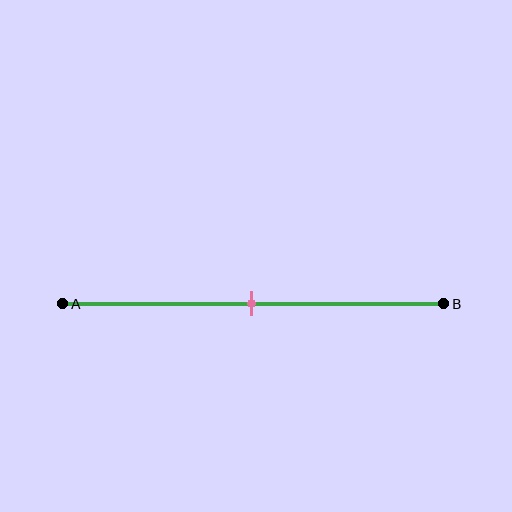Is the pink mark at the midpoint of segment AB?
Yes, the mark is approximately at the midpoint.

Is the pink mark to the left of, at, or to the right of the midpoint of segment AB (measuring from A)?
The pink mark is approximately at the midpoint of segment AB.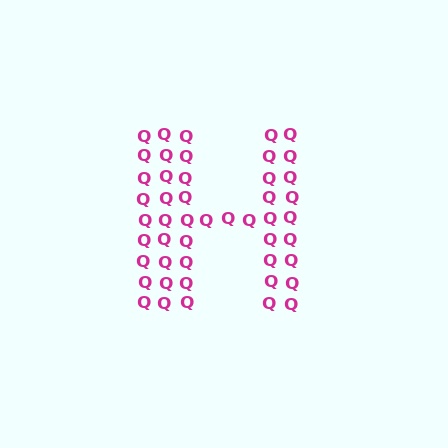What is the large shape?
The large shape is the letter H.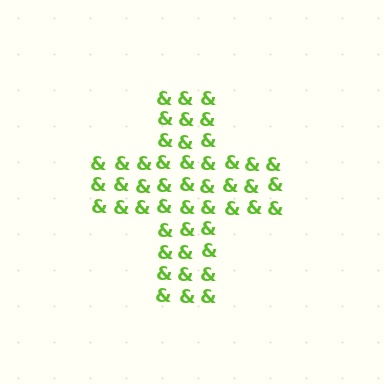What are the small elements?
The small elements are ampersands.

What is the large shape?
The large shape is a cross.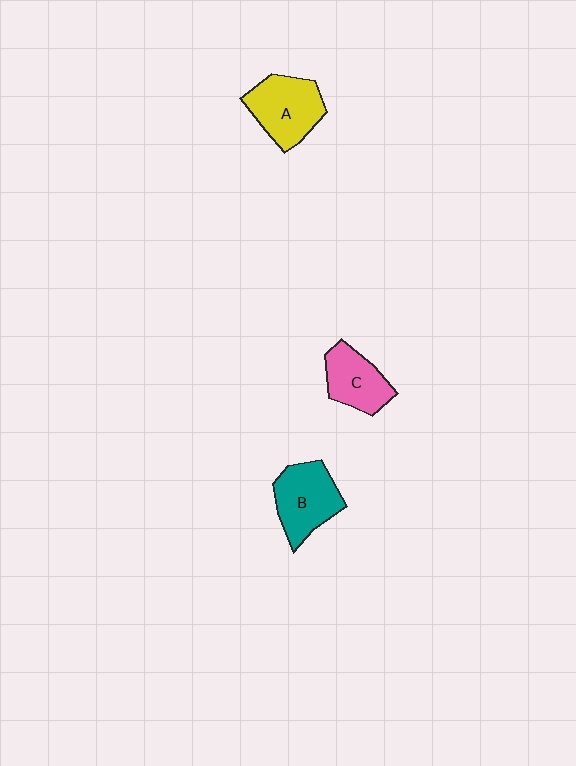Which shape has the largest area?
Shape A (yellow).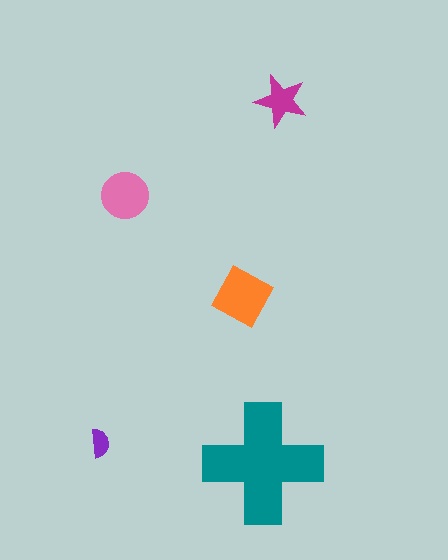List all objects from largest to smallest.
The teal cross, the orange diamond, the pink circle, the magenta star, the purple semicircle.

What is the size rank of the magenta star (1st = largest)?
4th.